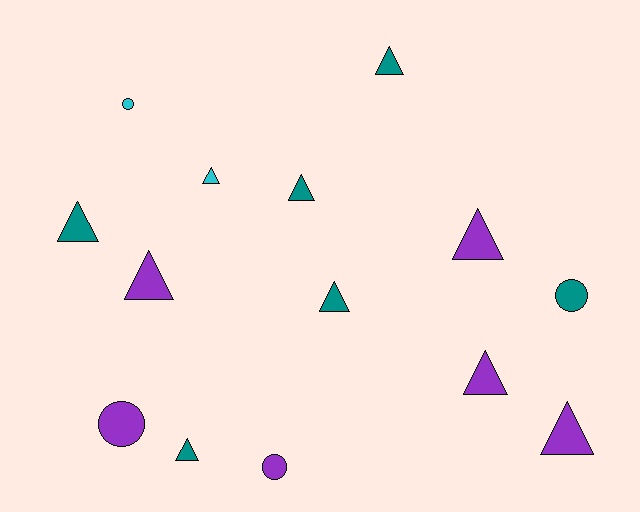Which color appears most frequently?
Purple, with 6 objects.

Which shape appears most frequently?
Triangle, with 10 objects.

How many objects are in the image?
There are 14 objects.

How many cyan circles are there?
There is 1 cyan circle.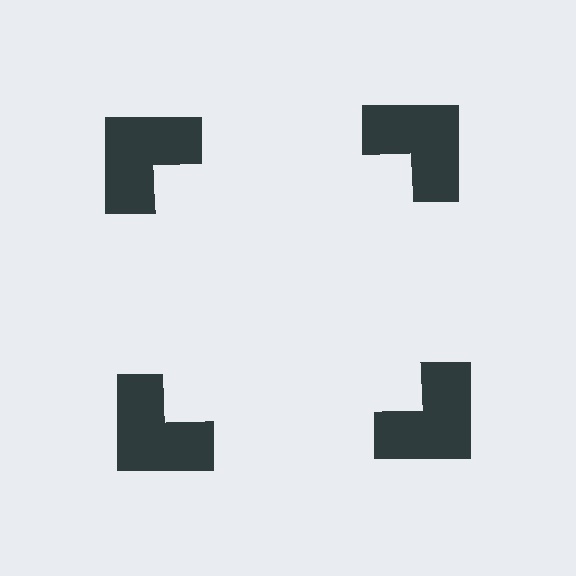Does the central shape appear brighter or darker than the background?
It typically appears slightly brighter than the background, even though no actual brightness change is drawn.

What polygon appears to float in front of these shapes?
An illusory square — its edges are inferred from the aligned wedge cuts in the notched squares, not physically drawn.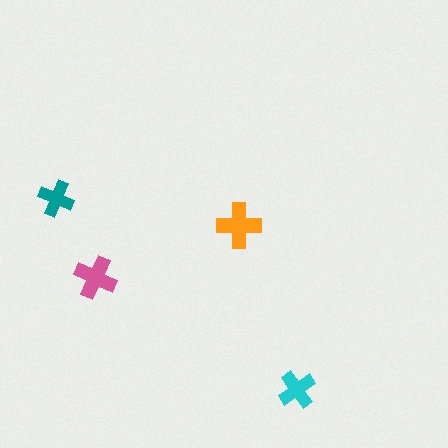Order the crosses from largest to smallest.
the orange one, the pink one, the cyan one, the teal one.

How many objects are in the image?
There are 4 objects in the image.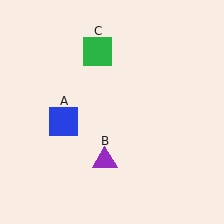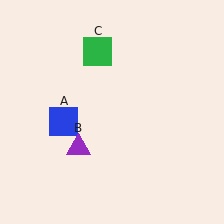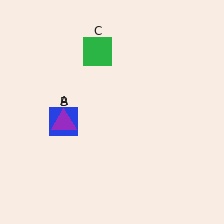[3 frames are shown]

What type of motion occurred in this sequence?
The purple triangle (object B) rotated clockwise around the center of the scene.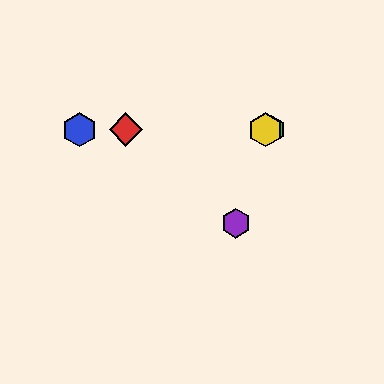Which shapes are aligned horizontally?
The red diamond, the blue hexagon, the green hexagon, the yellow hexagon are aligned horizontally.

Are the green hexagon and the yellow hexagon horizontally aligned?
Yes, both are at y≈130.